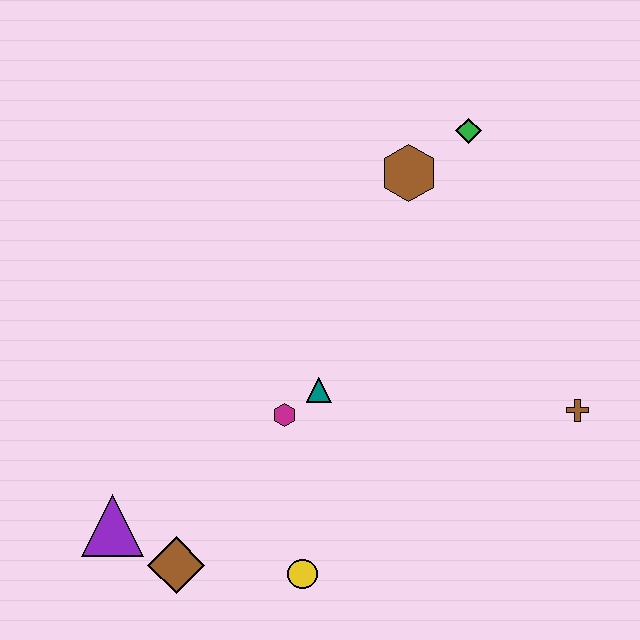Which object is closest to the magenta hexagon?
The teal triangle is closest to the magenta hexagon.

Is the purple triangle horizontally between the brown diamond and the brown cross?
No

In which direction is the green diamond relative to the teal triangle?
The green diamond is above the teal triangle.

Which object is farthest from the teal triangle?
The green diamond is farthest from the teal triangle.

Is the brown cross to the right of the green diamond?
Yes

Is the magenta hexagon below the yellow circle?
No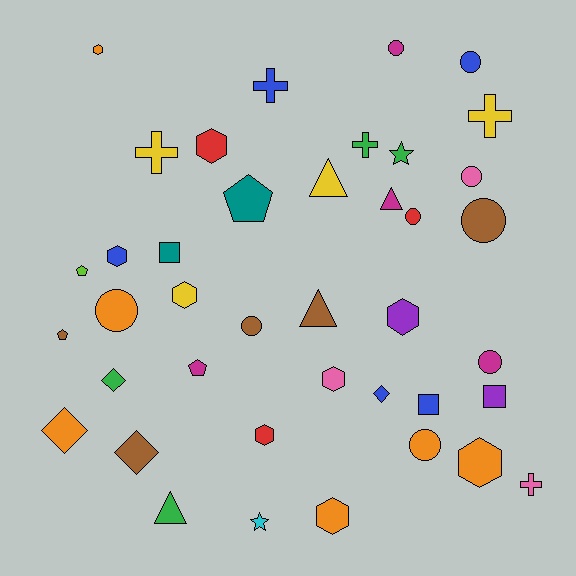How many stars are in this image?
There are 2 stars.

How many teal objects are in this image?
There are 2 teal objects.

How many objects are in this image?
There are 40 objects.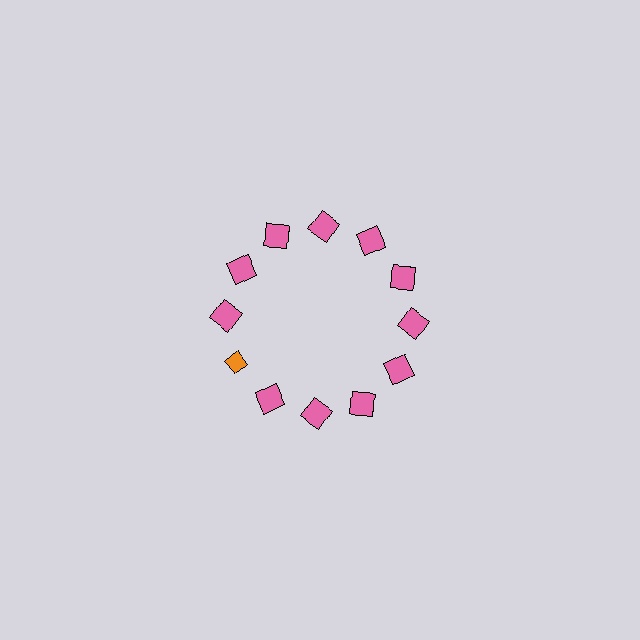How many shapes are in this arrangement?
There are 12 shapes arranged in a ring pattern.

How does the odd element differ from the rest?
It differs in both color (orange instead of pink) and shape (diamond instead of square).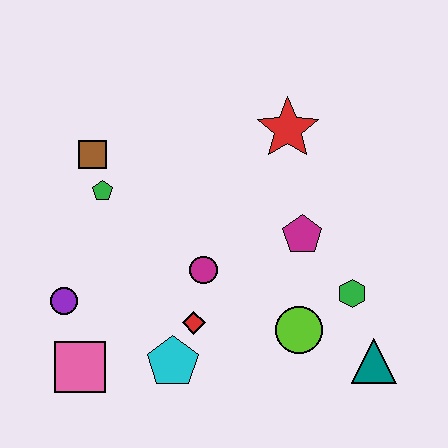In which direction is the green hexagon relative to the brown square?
The green hexagon is to the right of the brown square.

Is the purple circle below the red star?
Yes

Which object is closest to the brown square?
The green pentagon is closest to the brown square.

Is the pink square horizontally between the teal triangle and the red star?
No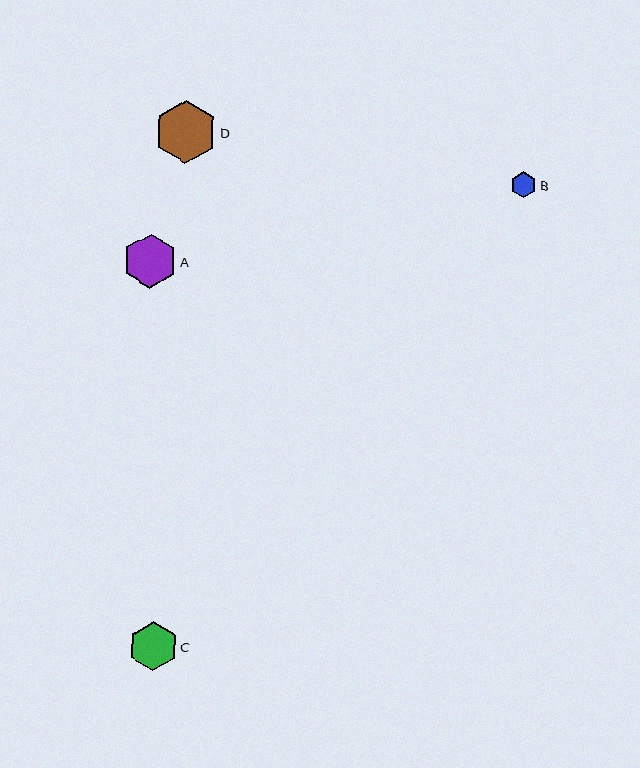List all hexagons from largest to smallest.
From largest to smallest: D, A, C, B.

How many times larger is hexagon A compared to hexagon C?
Hexagon A is approximately 1.1 times the size of hexagon C.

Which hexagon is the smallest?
Hexagon B is the smallest with a size of approximately 26 pixels.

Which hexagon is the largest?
Hexagon D is the largest with a size of approximately 63 pixels.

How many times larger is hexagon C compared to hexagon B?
Hexagon C is approximately 1.9 times the size of hexagon B.